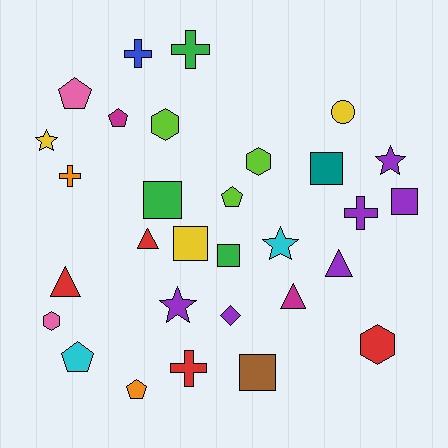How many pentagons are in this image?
There are 5 pentagons.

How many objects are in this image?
There are 30 objects.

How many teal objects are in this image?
There is 1 teal object.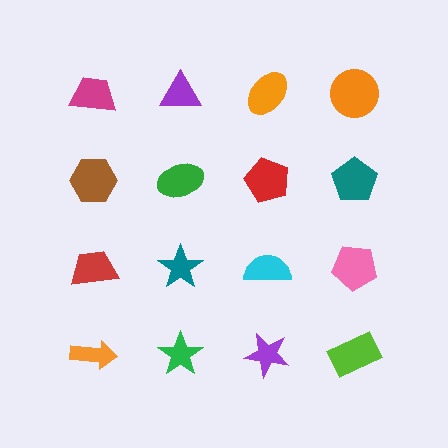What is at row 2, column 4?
A teal pentagon.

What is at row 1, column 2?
A purple triangle.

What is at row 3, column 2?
A teal star.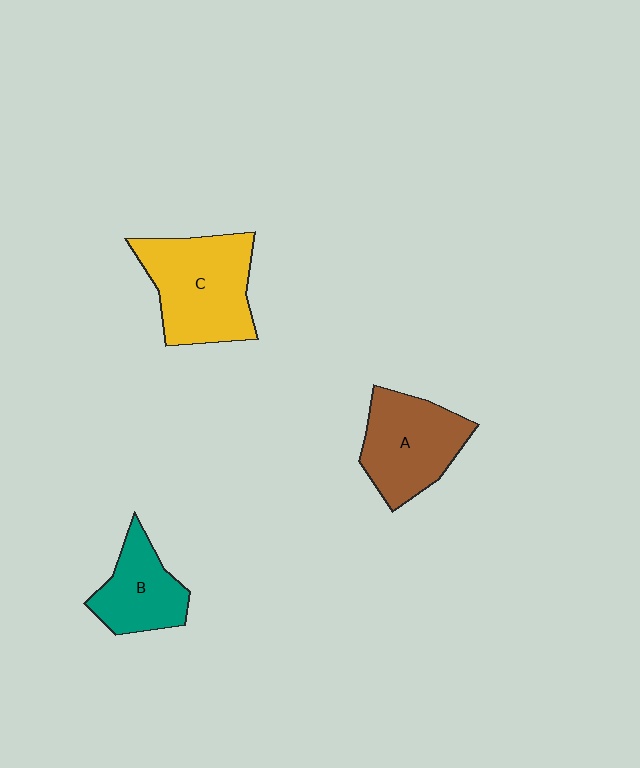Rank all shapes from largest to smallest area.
From largest to smallest: C (yellow), A (brown), B (teal).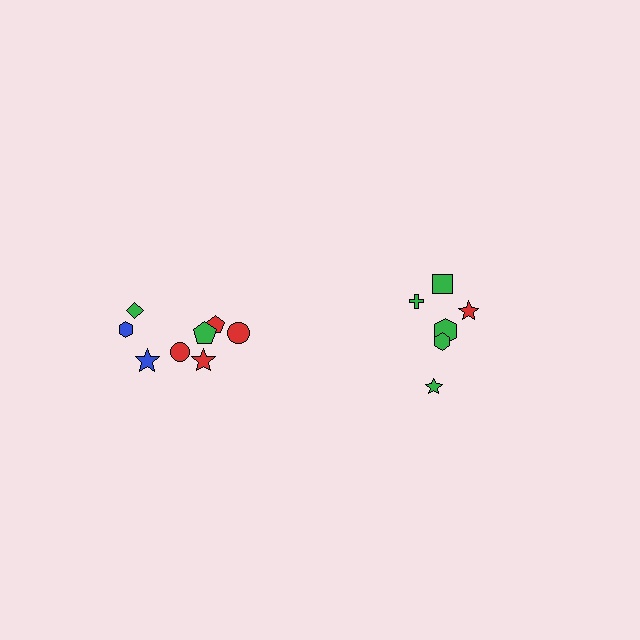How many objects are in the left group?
There are 8 objects.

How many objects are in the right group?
There are 6 objects.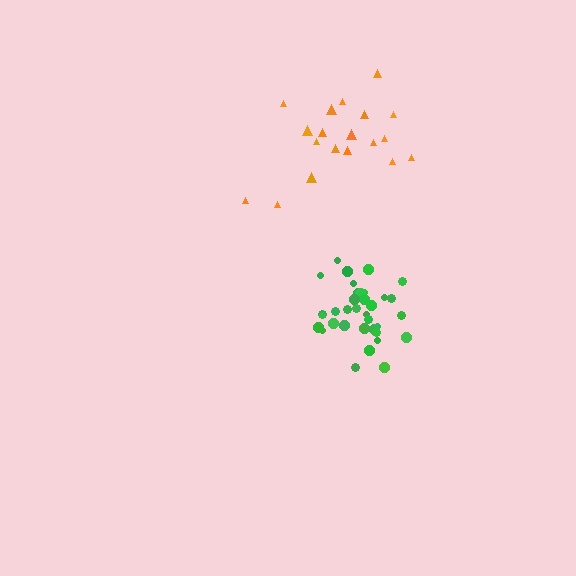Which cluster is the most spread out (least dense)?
Orange.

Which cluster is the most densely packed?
Green.